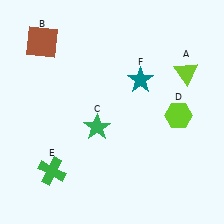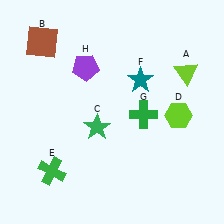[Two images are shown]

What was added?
A green cross (G), a purple pentagon (H) were added in Image 2.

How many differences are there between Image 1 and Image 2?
There are 2 differences between the two images.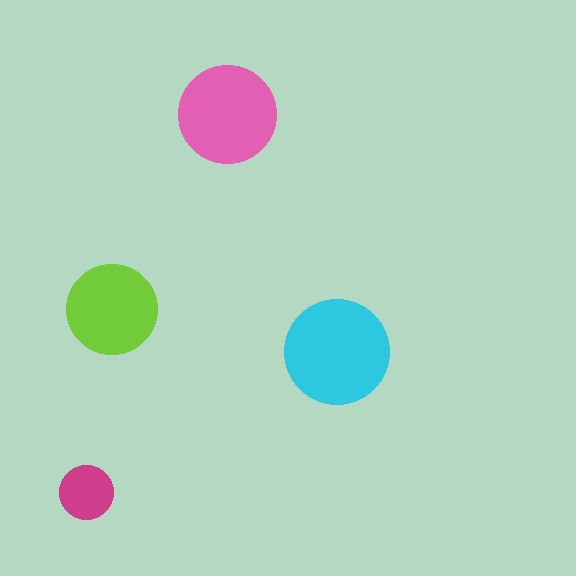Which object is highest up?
The pink circle is topmost.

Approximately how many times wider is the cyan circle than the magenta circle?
About 2 times wider.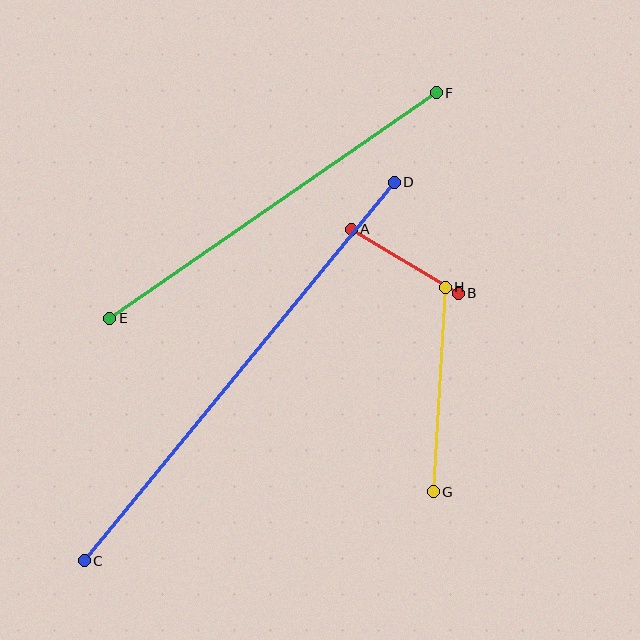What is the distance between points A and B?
The distance is approximately 125 pixels.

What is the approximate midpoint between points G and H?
The midpoint is at approximately (439, 390) pixels.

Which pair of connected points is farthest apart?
Points C and D are farthest apart.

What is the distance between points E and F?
The distance is approximately 397 pixels.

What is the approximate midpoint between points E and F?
The midpoint is at approximately (273, 206) pixels.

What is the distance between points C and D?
The distance is approximately 489 pixels.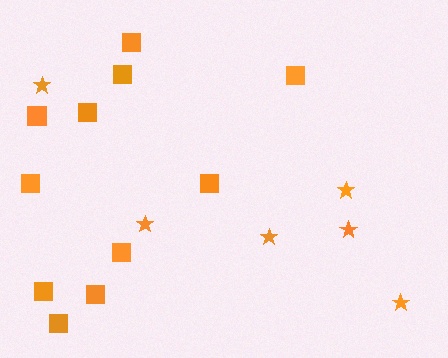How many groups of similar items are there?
There are 2 groups: one group of squares (11) and one group of stars (6).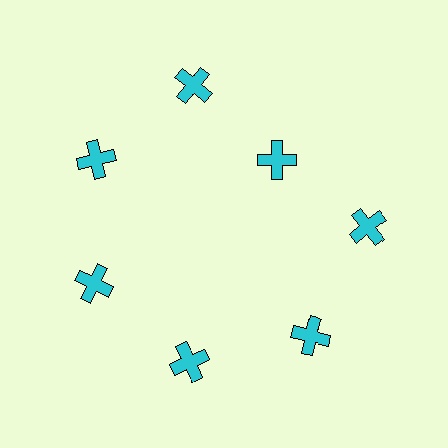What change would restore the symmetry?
The symmetry would be restored by moving it outward, back onto the ring so that all 7 crosses sit at equal angles and equal distance from the center.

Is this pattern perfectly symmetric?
No. The 7 cyan crosses are arranged in a ring, but one element near the 1 o'clock position is pulled inward toward the center, breaking the 7-fold rotational symmetry.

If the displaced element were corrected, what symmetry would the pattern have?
It would have 7-fold rotational symmetry — the pattern would map onto itself every 51 degrees.